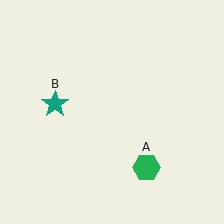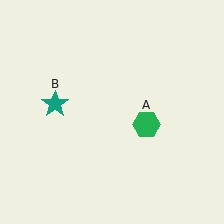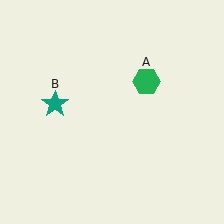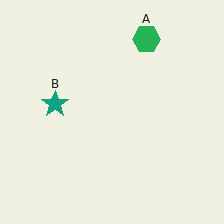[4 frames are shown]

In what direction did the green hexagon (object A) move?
The green hexagon (object A) moved up.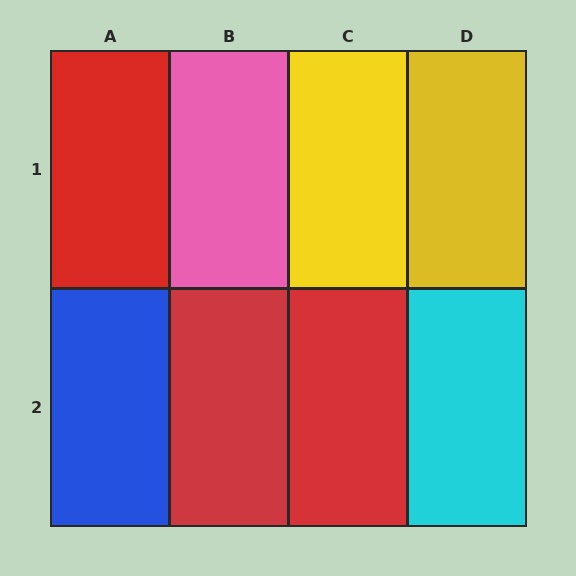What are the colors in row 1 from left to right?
Red, pink, yellow, yellow.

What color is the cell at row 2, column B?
Red.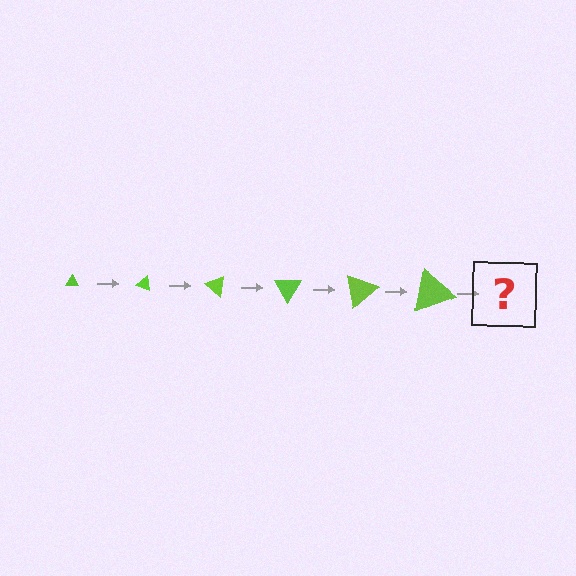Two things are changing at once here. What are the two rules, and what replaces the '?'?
The two rules are that the triangle grows larger each step and it rotates 20 degrees each step. The '?' should be a triangle, larger than the previous one and rotated 120 degrees from the start.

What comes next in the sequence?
The next element should be a triangle, larger than the previous one and rotated 120 degrees from the start.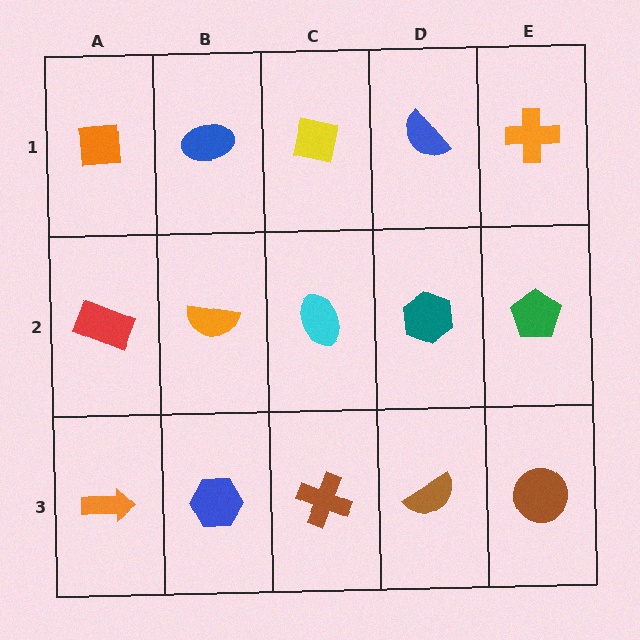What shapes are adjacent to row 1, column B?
An orange semicircle (row 2, column B), an orange square (row 1, column A), a yellow square (row 1, column C).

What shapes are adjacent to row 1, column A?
A red rectangle (row 2, column A), a blue ellipse (row 1, column B).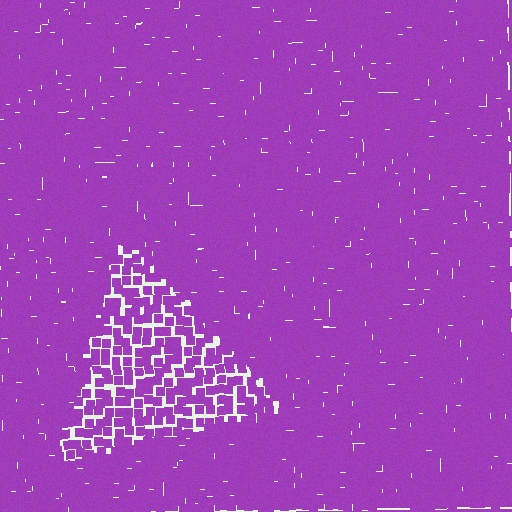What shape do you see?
I see a triangle.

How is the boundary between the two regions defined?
The boundary is defined by a change in element density (approximately 1.9x ratio). All elements are the same color, size, and shape.